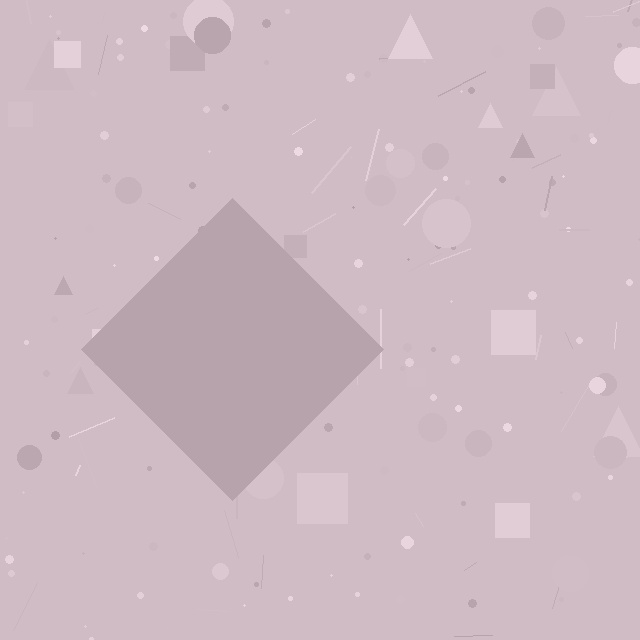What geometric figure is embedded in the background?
A diamond is embedded in the background.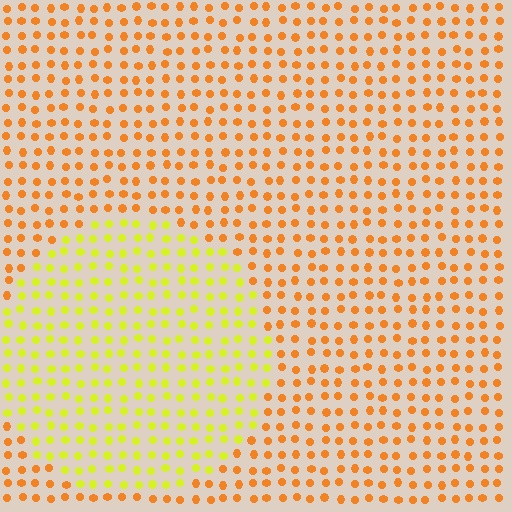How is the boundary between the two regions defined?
The boundary is defined purely by a slight shift in hue (about 41 degrees). Spacing, size, and orientation are identical on both sides.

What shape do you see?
I see a circle.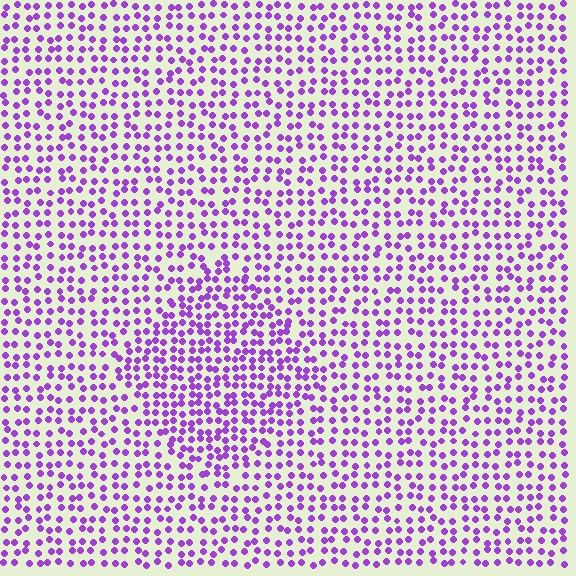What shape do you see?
I see a diamond.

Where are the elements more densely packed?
The elements are more densely packed inside the diamond boundary.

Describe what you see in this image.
The image contains small purple elements arranged at two different densities. A diamond-shaped region is visible where the elements are more densely packed than the surrounding area.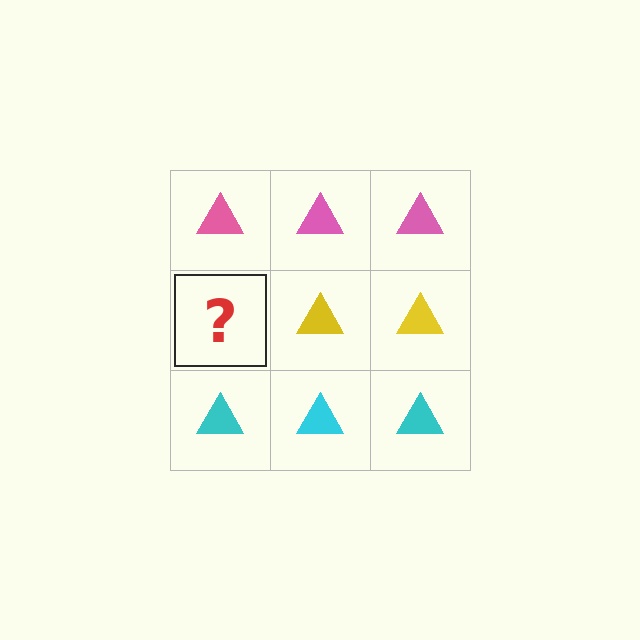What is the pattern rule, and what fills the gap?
The rule is that each row has a consistent color. The gap should be filled with a yellow triangle.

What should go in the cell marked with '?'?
The missing cell should contain a yellow triangle.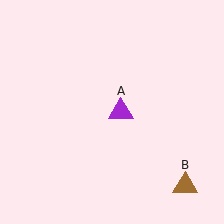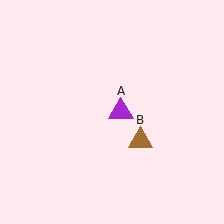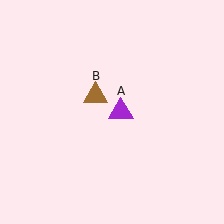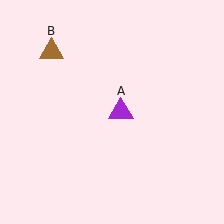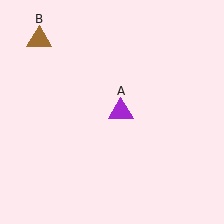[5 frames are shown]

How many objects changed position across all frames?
1 object changed position: brown triangle (object B).